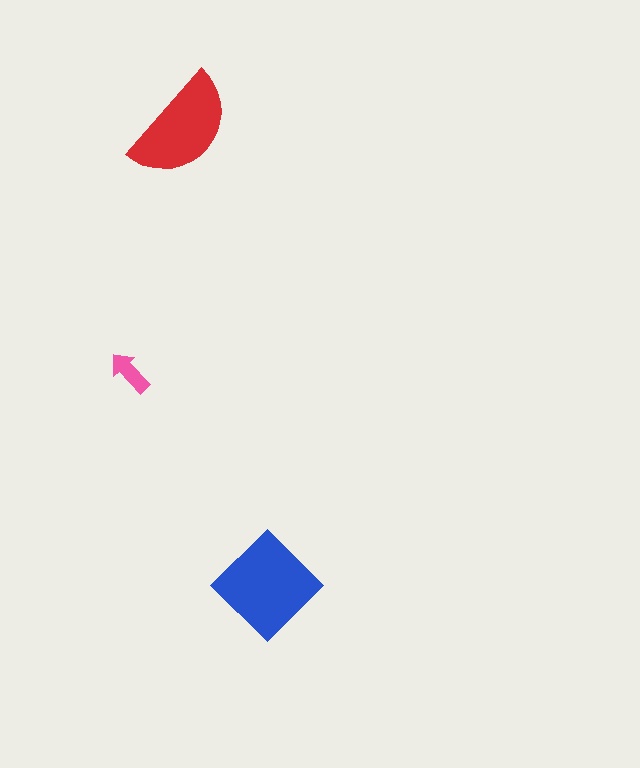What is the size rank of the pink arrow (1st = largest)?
3rd.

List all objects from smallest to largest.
The pink arrow, the red semicircle, the blue diamond.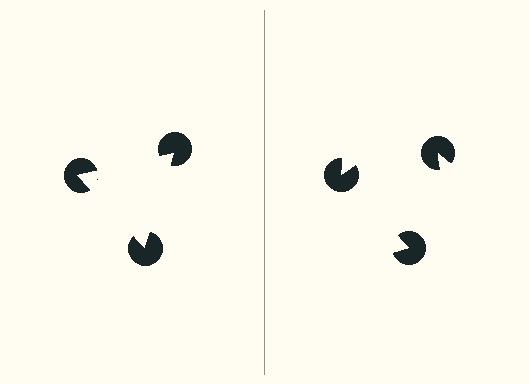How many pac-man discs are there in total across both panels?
6 — 3 on each side.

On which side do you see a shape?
An illusory triangle appears on the left side. On the right side the wedge cuts are rotated, so no coherent shape forms.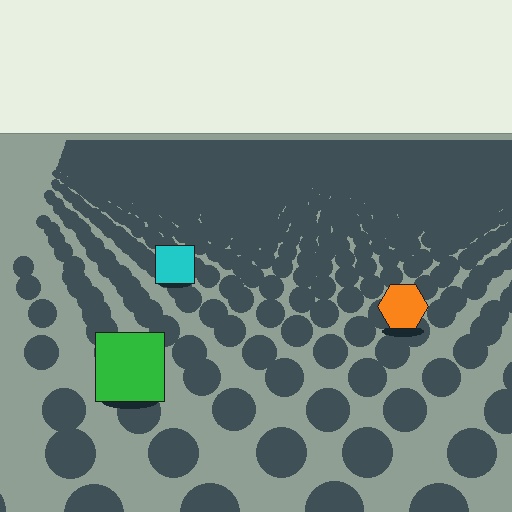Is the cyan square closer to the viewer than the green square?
No. The green square is closer — you can tell from the texture gradient: the ground texture is coarser near it.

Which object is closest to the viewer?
The green square is closest. The texture marks near it are larger and more spread out.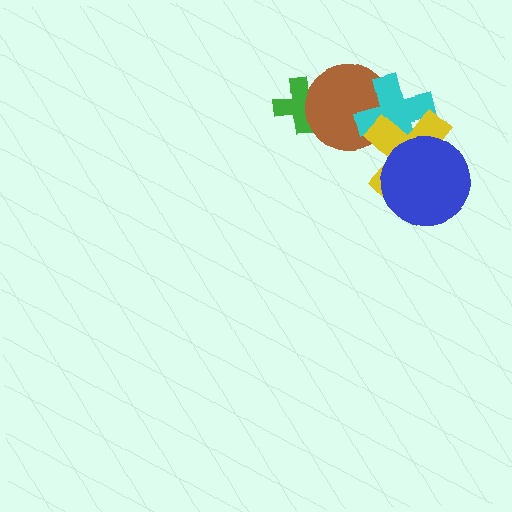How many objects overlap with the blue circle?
2 objects overlap with the blue circle.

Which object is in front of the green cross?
The brown circle is in front of the green cross.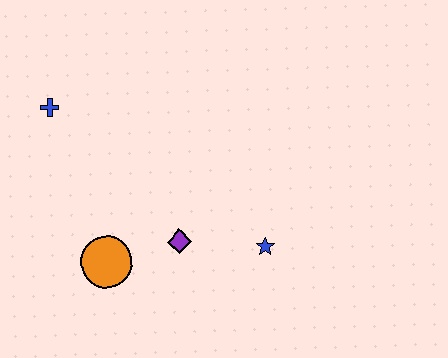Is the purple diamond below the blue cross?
Yes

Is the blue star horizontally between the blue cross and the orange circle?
No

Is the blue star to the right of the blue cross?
Yes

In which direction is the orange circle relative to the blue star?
The orange circle is to the left of the blue star.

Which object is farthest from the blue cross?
The blue star is farthest from the blue cross.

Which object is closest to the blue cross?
The orange circle is closest to the blue cross.